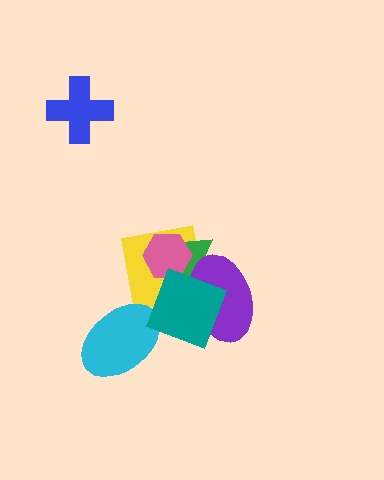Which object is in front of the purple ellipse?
The teal square is in front of the purple ellipse.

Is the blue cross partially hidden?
No, no other shape covers it.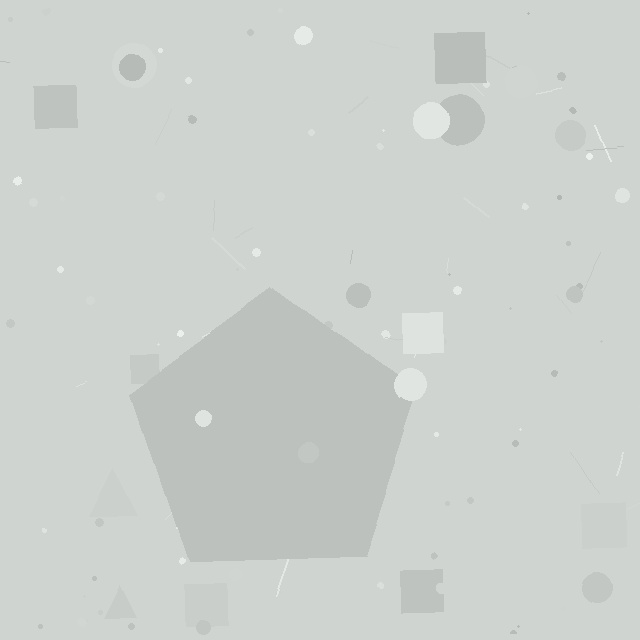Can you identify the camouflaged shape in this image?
The camouflaged shape is a pentagon.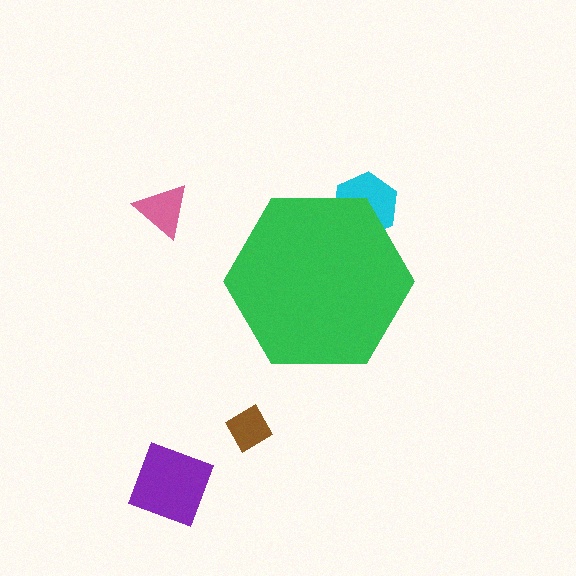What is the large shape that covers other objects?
A green hexagon.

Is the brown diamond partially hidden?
No, the brown diamond is fully visible.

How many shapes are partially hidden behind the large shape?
1 shape is partially hidden.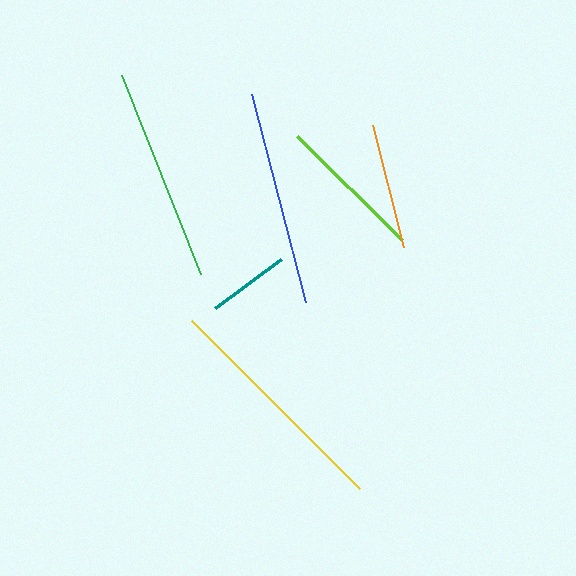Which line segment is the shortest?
The teal line is the shortest at approximately 82 pixels.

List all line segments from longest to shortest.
From longest to shortest: yellow, blue, green, lime, orange, teal.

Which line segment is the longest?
The yellow line is the longest at approximately 238 pixels.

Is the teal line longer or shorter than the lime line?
The lime line is longer than the teal line.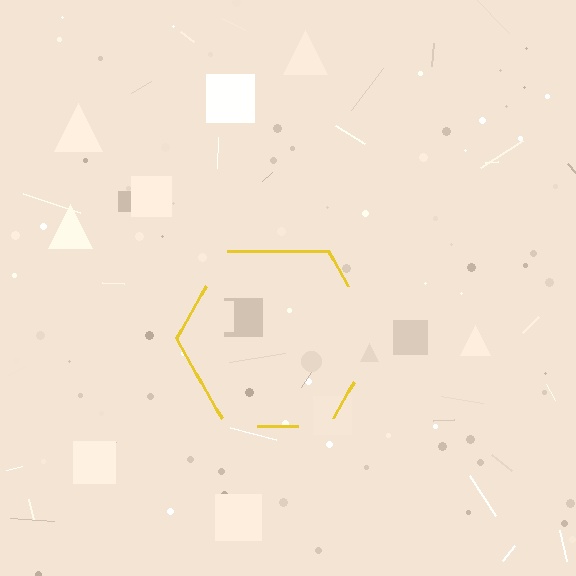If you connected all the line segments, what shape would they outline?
They would outline a hexagon.